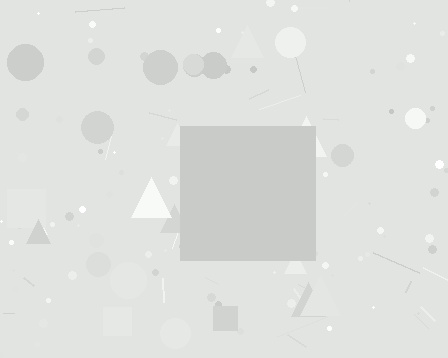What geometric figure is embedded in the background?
A square is embedded in the background.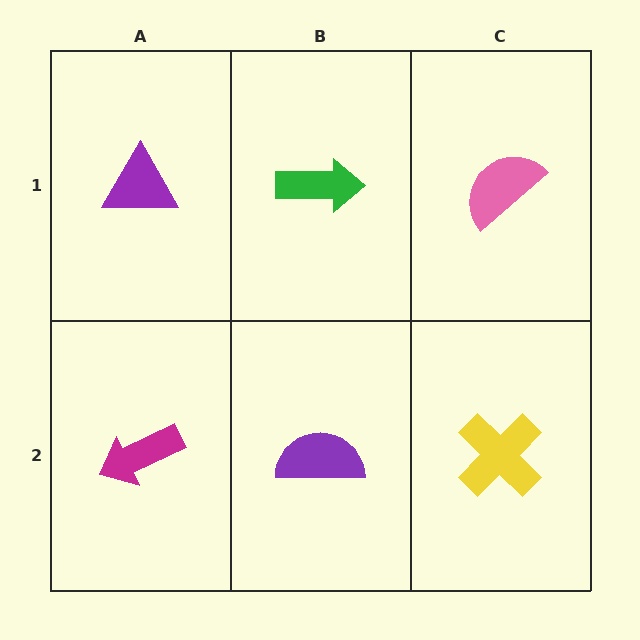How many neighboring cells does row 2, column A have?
2.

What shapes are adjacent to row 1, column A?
A magenta arrow (row 2, column A), a green arrow (row 1, column B).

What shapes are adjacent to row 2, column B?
A green arrow (row 1, column B), a magenta arrow (row 2, column A), a yellow cross (row 2, column C).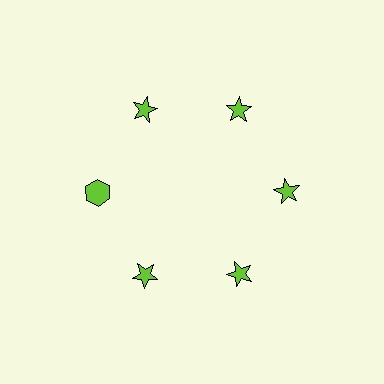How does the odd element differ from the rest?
It has a different shape: hexagon instead of star.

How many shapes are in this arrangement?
There are 6 shapes arranged in a ring pattern.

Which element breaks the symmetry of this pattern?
The lime hexagon at roughly the 9 o'clock position breaks the symmetry. All other shapes are lime stars.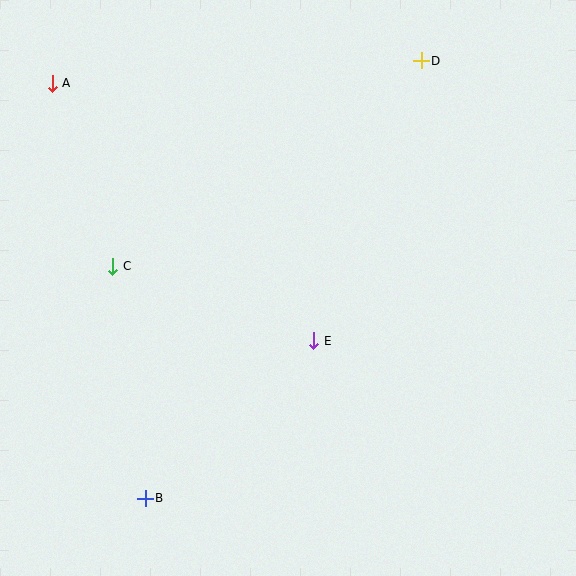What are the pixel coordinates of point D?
Point D is at (421, 61).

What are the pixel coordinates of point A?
Point A is at (52, 83).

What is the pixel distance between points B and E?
The distance between B and E is 231 pixels.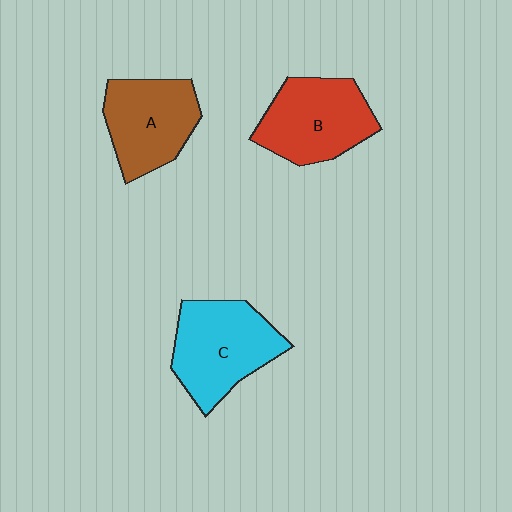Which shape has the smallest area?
Shape A (brown).